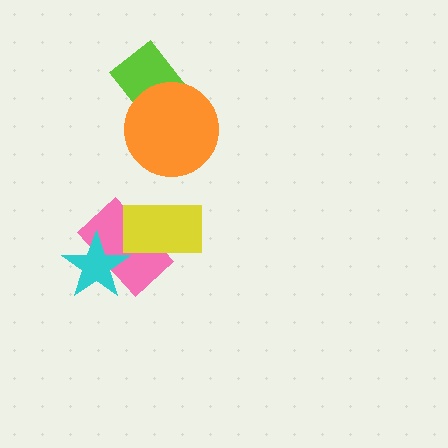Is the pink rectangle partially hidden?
Yes, it is partially covered by another shape.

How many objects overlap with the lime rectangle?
1 object overlaps with the lime rectangle.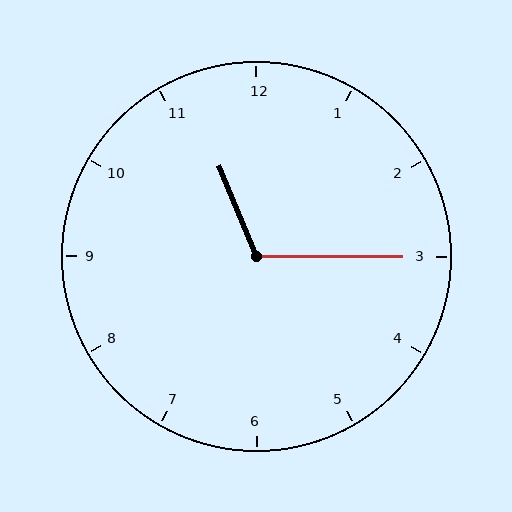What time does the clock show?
11:15.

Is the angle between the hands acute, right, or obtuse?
It is obtuse.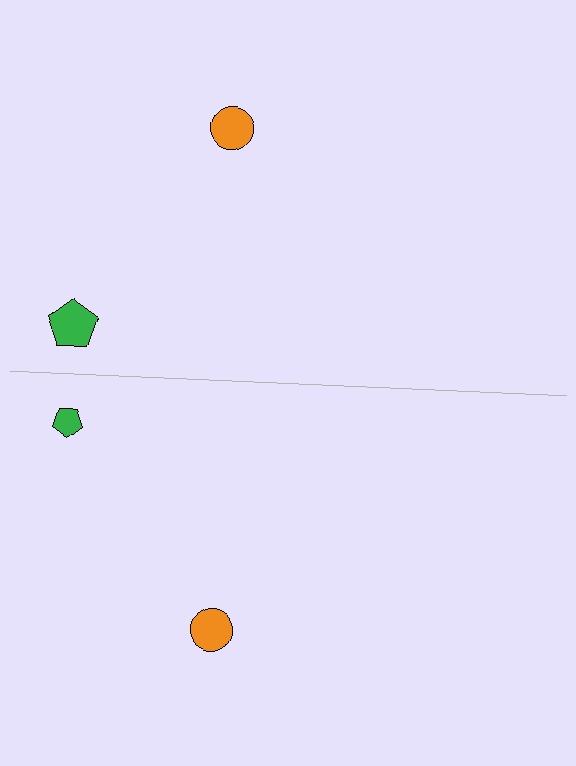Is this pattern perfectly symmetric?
No, the pattern is not perfectly symmetric. The green pentagon on the bottom side has a different size than its mirror counterpart.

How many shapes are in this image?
There are 4 shapes in this image.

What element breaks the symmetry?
The green pentagon on the bottom side has a different size than its mirror counterpart.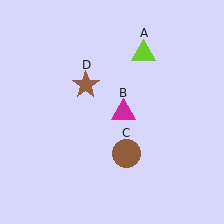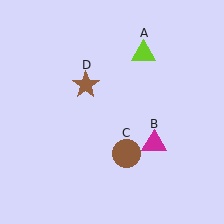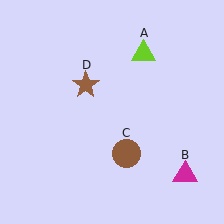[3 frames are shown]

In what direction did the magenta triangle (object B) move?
The magenta triangle (object B) moved down and to the right.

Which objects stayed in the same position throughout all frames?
Lime triangle (object A) and brown circle (object C) and brown star (object D) remained stationary.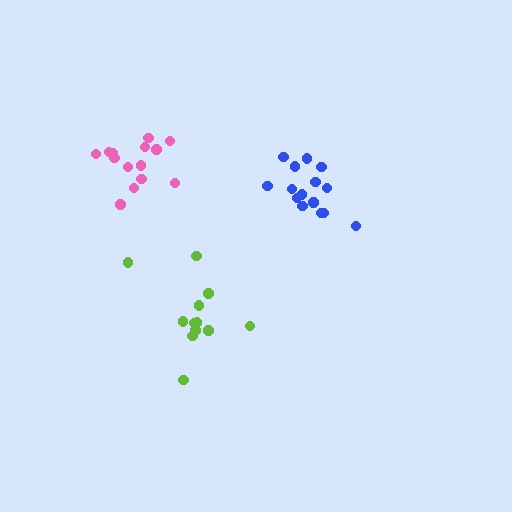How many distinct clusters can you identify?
There are 3 distinct clusters.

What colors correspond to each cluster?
The clusters are colored: blue, lime, pink.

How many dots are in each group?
Group 1: 15 dots, Group 2: 12 dots, Group 3: 14 dots (41 total).